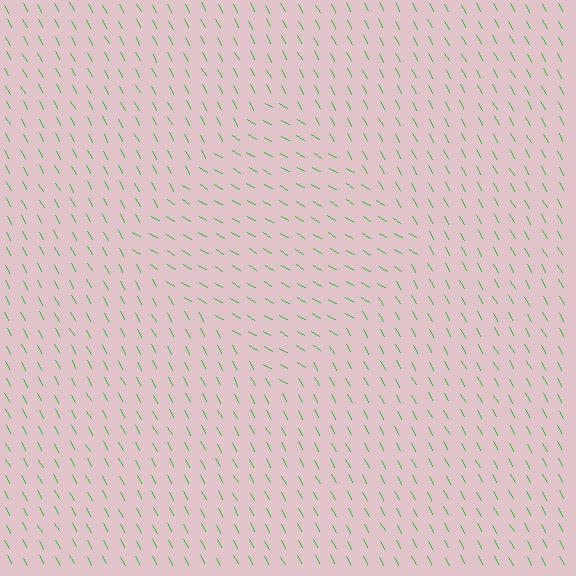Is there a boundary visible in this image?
Yes, there is a texture boundary formed by a change in line orientation.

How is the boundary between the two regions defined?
The boundary is defined purely by a change in line orientation (approximately 31 degrees difference). All lines are the same color and thickness.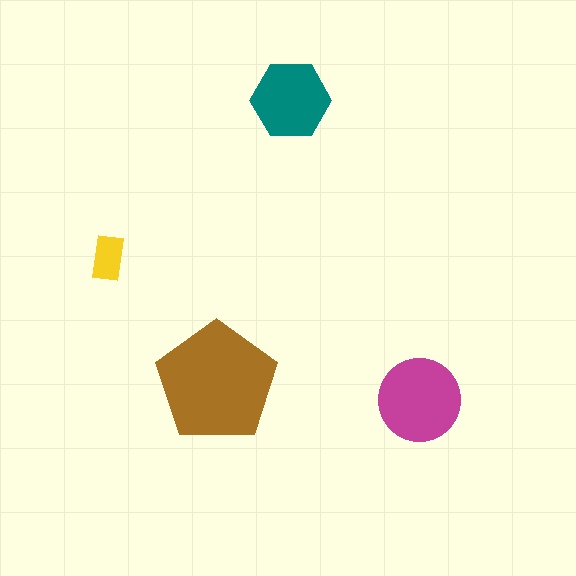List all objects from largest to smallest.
The brown pentagon, the magenta circle, the teal hexagon, the yellow rectangle.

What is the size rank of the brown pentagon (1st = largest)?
1st.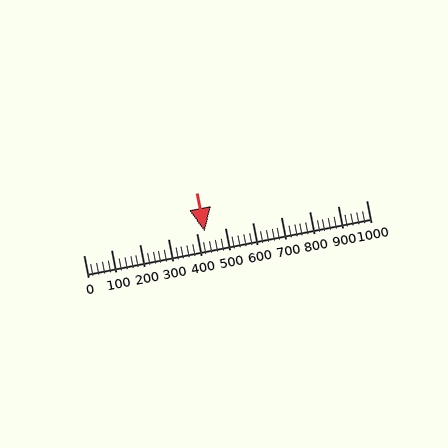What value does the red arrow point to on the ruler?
The red arrow points to approximately 428.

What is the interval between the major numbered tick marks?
The major tick marks are spaced 100 units apart.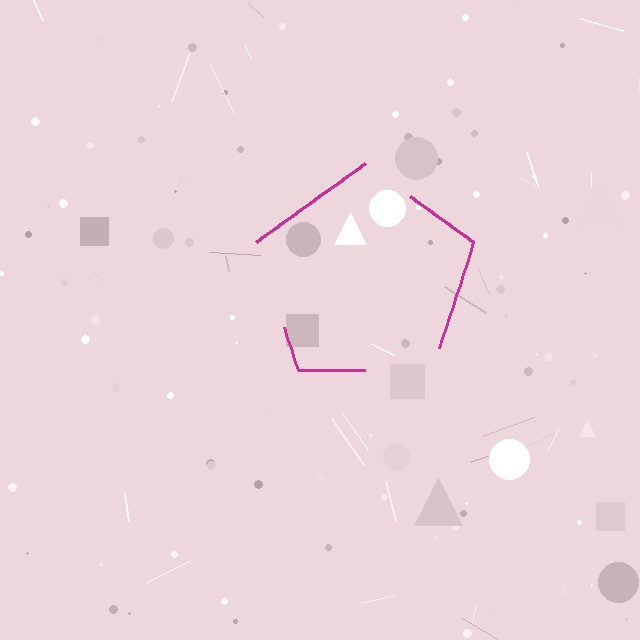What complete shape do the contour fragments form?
The contour fragments form a pentagon.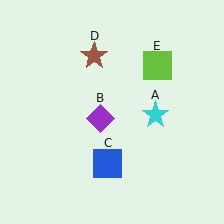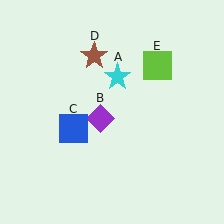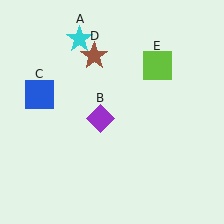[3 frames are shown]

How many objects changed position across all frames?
2 objects changed position: cyan star (object A), blue square (object C).